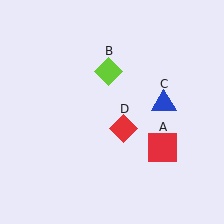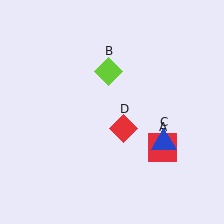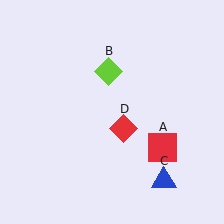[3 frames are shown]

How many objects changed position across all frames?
1 object changed position: blue triangle (object C).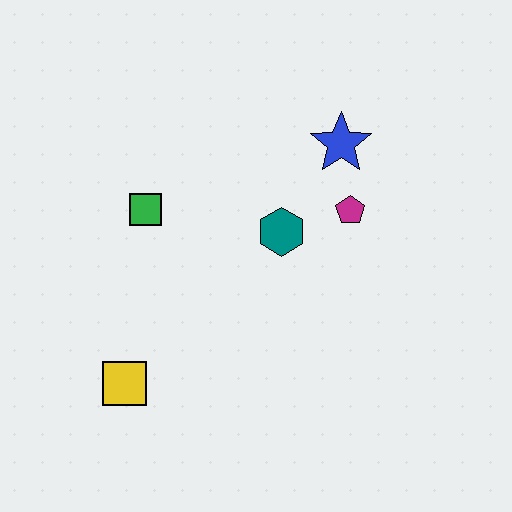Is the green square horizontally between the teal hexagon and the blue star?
No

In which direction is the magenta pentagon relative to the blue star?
The magenta pentagon is below the blue star.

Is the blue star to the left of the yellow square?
No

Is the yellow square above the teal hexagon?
No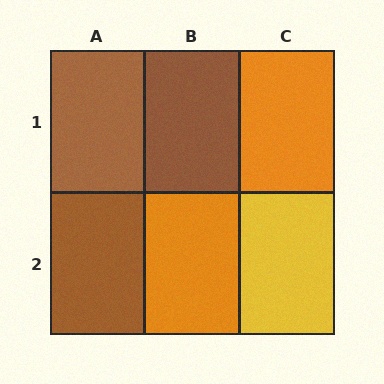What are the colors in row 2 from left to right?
Brown, orange, yellow.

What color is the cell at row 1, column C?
Orange.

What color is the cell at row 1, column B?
Brown.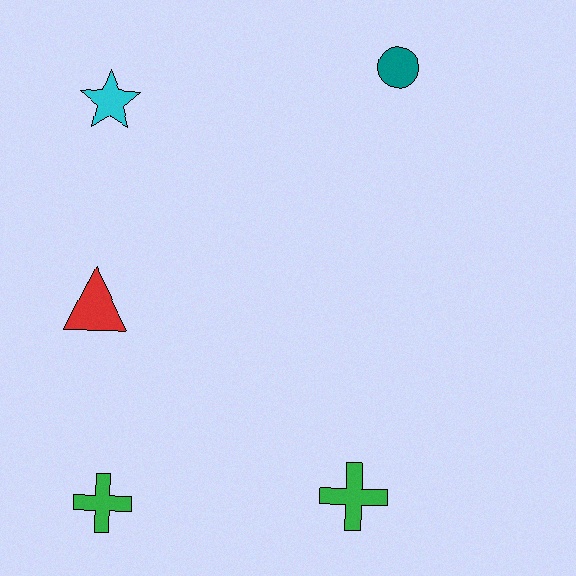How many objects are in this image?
There are 5 objects.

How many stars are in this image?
There is 1 star.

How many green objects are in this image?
There are 2 green objects.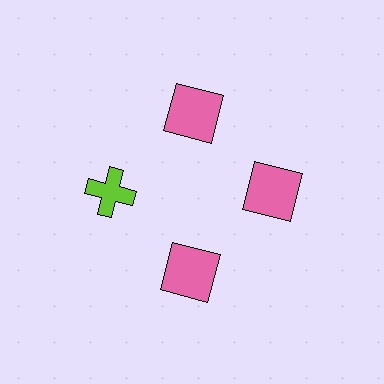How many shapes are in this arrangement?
There are 4 shapes arranged in a ring pattern.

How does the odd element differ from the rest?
It differs in both color (lime instead of pink) and shape (cross instead of square).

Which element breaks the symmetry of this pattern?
The lime cross at roughly the 9 o'clock position breaks the symmetry. All other shapes are pink squares.